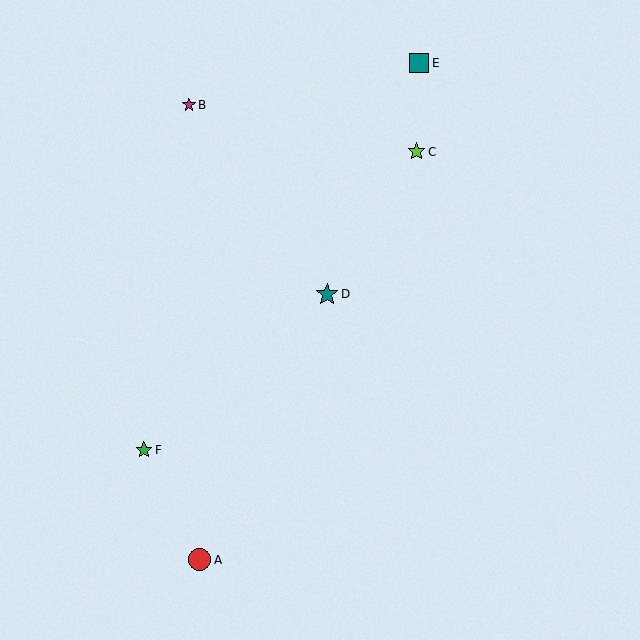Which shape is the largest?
The teal star (labeled D) is the largest.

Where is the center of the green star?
The center of the green star is at (144, 450).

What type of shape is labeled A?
Shape A is a red circle.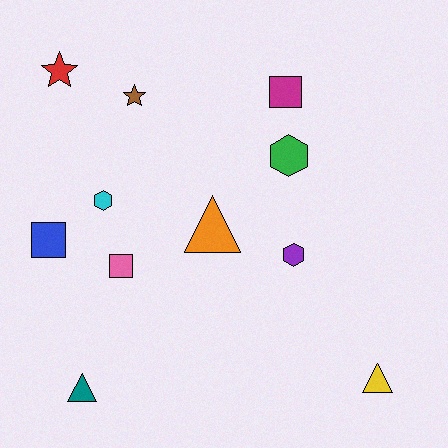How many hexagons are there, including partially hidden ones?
There are 3 hexagons.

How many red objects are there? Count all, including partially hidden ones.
There is 1 red object.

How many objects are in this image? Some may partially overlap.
There are 11 objects.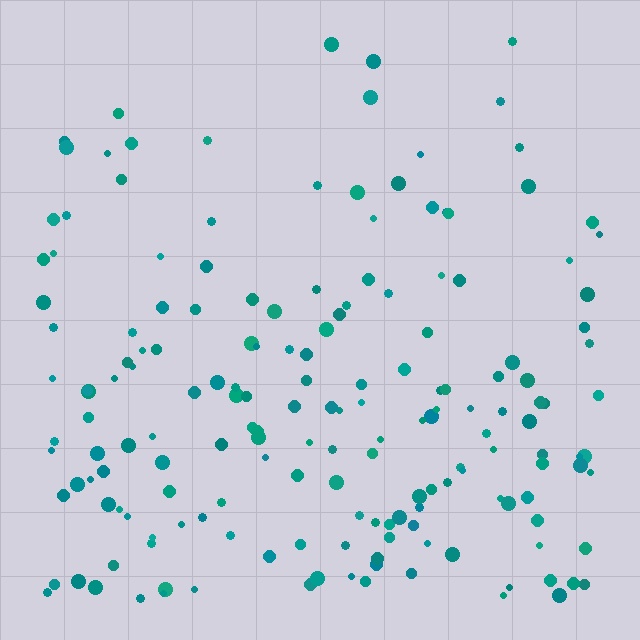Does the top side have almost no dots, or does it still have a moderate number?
Still a moderate number, just noticeably fewer than the bottom.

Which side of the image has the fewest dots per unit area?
The top.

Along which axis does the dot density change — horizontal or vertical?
Vertical.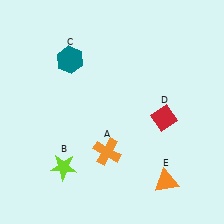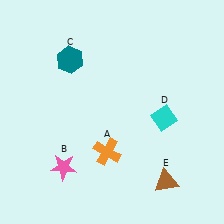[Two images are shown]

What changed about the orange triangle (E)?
In Image 1, E is orange. In Image 2, it changed to brown.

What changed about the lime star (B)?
In Image 1, B is lime. In Image 2, it changed to pink.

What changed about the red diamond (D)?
In Image 1, D is red. In Image 2, it changed to cyan.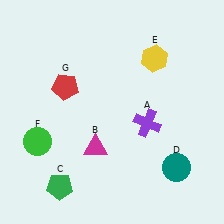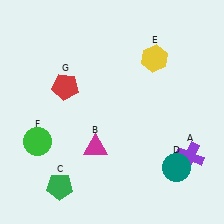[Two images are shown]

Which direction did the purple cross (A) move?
The purple cross (A) moved right.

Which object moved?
The purple cross (A) moved right.